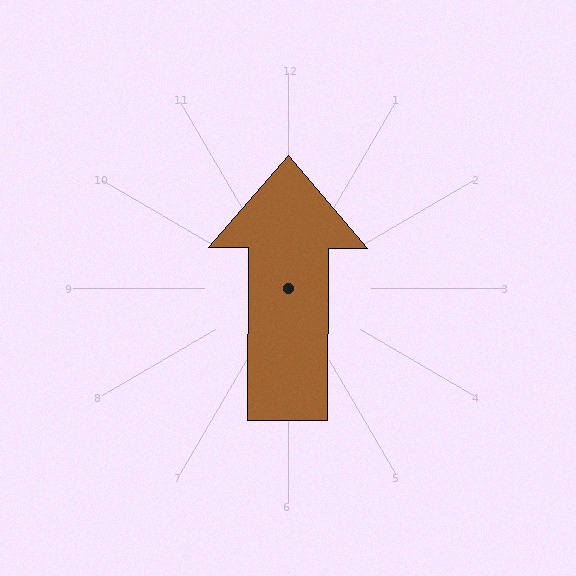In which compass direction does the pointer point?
North.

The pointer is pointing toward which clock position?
Roughly 12 o'clock.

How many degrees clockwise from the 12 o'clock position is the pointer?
Approximately 0 degrees.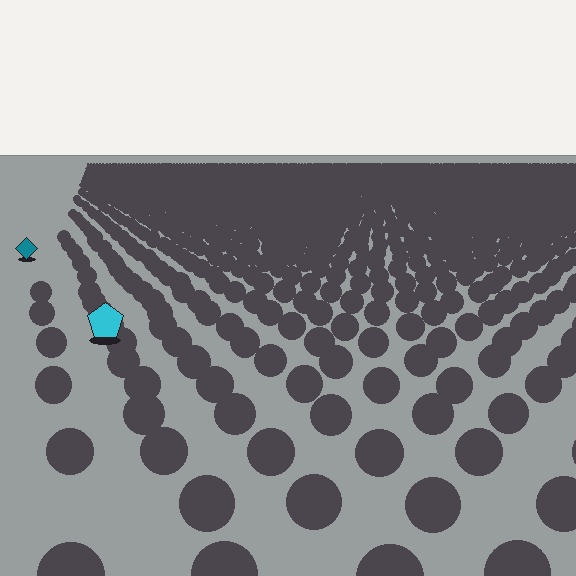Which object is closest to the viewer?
The cyan pentagon is closest. The texture marks near it are larger and more spread out.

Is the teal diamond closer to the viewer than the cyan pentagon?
No. The cyan pentagon is closer — you can tell from the texture gradient: the ground texture is coarser near it.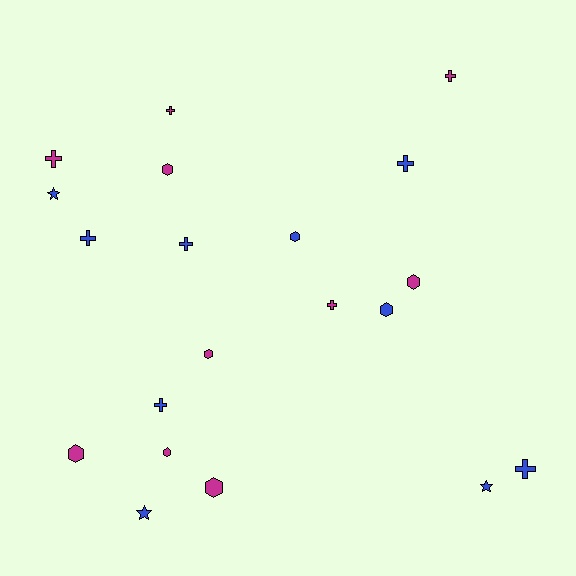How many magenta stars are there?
There are no magenta stars.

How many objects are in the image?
There are 20 objects.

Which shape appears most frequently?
Cross, with 9 objects.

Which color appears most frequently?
Blue, with 10 objects.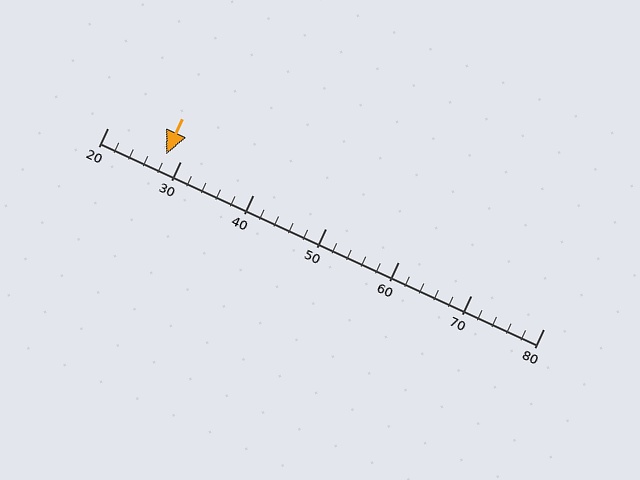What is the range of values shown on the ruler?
The ruler shows values from 20 to 80.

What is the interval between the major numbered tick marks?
The major tick marks are spaced 10 units apart.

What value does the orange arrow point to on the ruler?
The orange arrow points to approximately 28.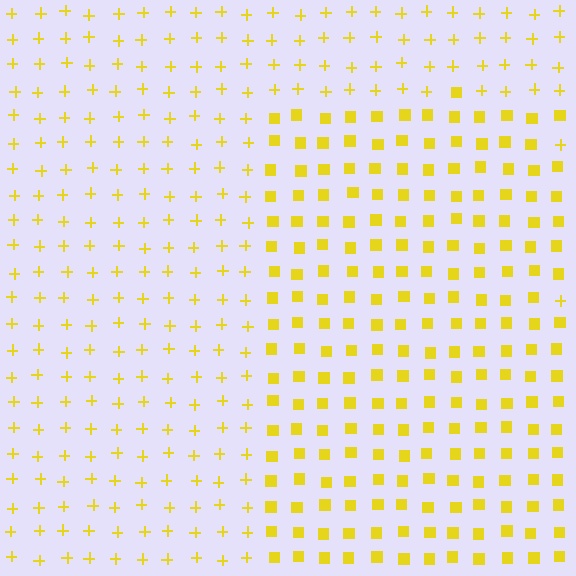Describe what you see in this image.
The image is filled with small yellow elements arranged in a uniform grid. A rectangle-shaped region contains squares, while the surrounding area contains plus signs. The boundary is defined purely by the change in element shape.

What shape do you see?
I see a rectangle.